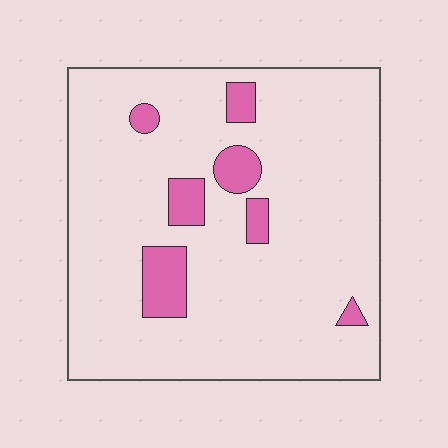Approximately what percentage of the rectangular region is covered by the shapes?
Approximately 10%.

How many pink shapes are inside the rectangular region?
7.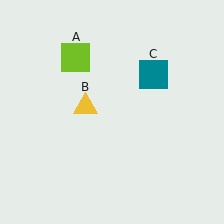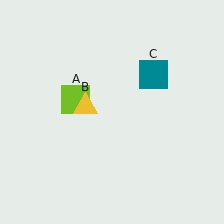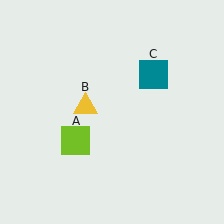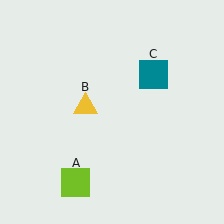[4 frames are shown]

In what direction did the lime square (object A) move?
The lime square (object A) moved down.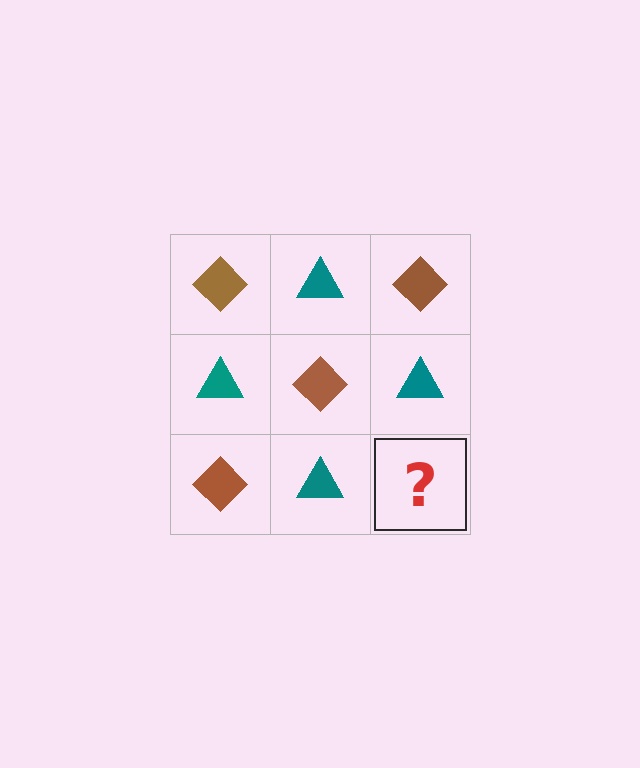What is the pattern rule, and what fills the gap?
The rule is that it alternates brown diamond and teal triangle in a checkerboard pattern. The gap should be filled with a brown diamond.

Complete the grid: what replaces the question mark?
The question mark should be replaced with a brown diamond.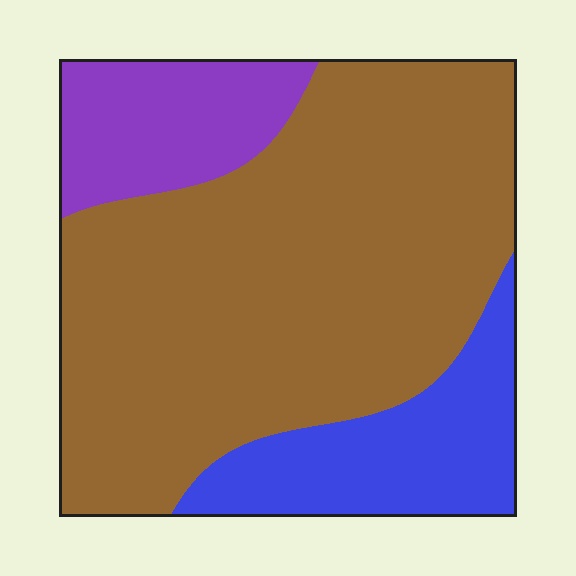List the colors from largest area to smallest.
From largest to smallest: brown, blue, purple.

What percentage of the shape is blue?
Blue covers around 20% of the shape.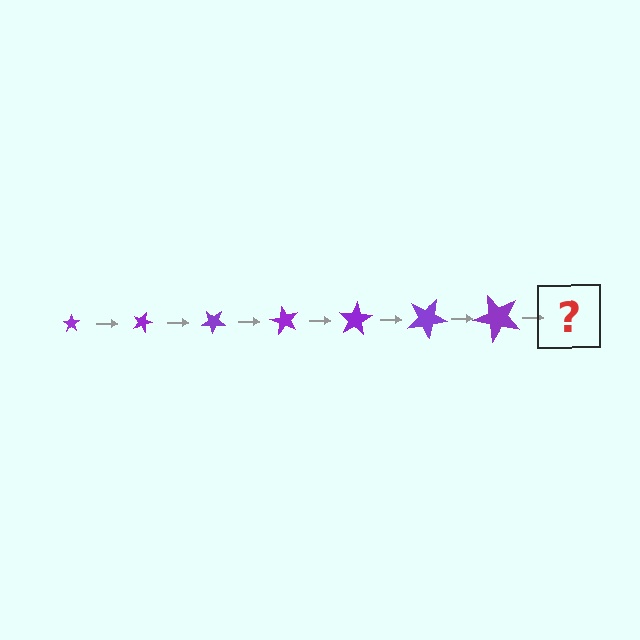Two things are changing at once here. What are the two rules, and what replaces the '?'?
The two rules are that the star grows larger each step and it rotates 20 degrees each step. The '?' should be a star, larger than the previous one and rotated 140 degrees from the start.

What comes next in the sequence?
The next element should be a star, larger than the previous one and rotated 140 degrees from the start.